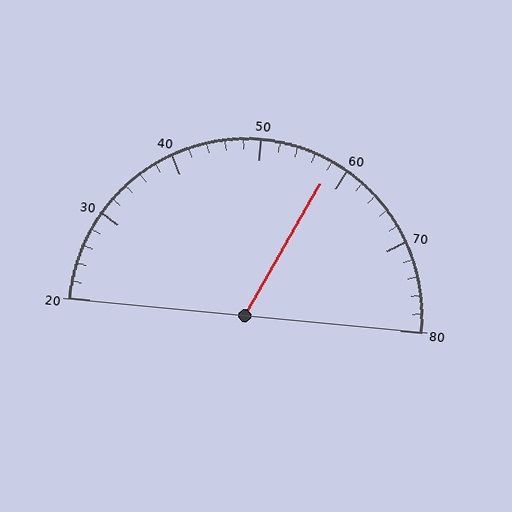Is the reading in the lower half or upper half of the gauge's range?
The reading is in the upper half of the range (20 to 80).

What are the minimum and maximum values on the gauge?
The gauge ranges from 20 to 80.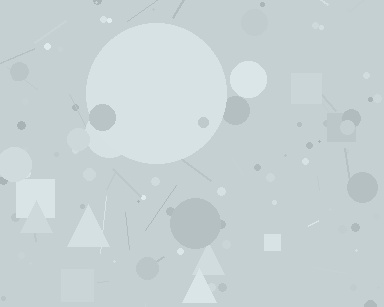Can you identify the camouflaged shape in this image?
The camouflaged shape is a circle.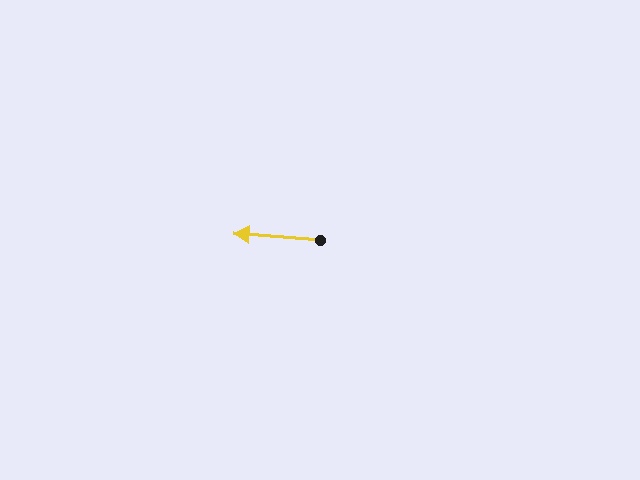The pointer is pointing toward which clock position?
Roughly 9 o'clock.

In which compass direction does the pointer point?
West.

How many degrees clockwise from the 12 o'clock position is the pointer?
Approximately 274 degrees.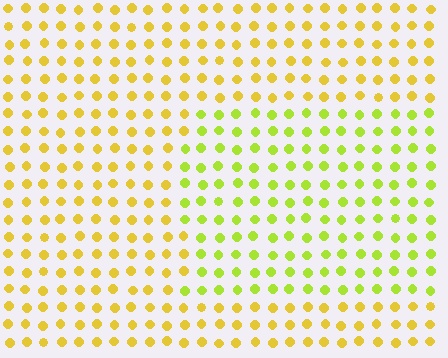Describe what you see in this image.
The image is filled with small yellow elements in a uniform arrangement. A rectangle-shaped region is visible where the elements are tinted to a slightly different hue, forming a subtle color boundary.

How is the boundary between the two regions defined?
The boundary is defined purely by a slight shift in hue (about 31 degrees). Spacing, size, and orientation are identical on both sides.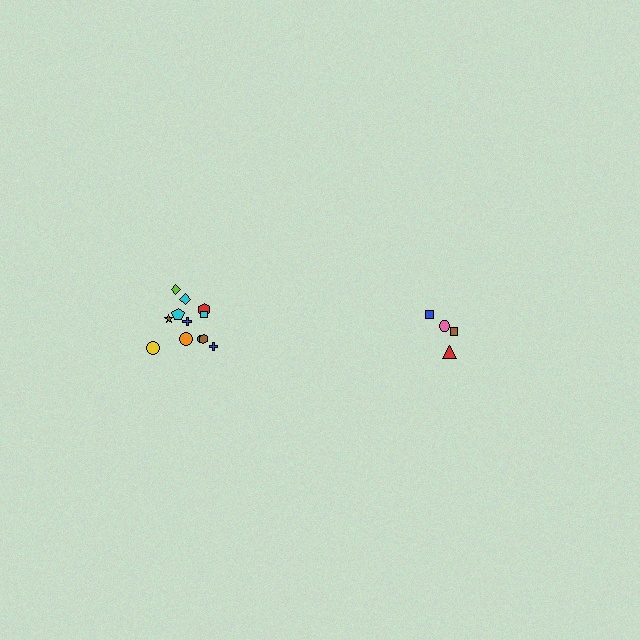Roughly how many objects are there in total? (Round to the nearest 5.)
Roughly 15 objects in total.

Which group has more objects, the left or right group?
The left group.